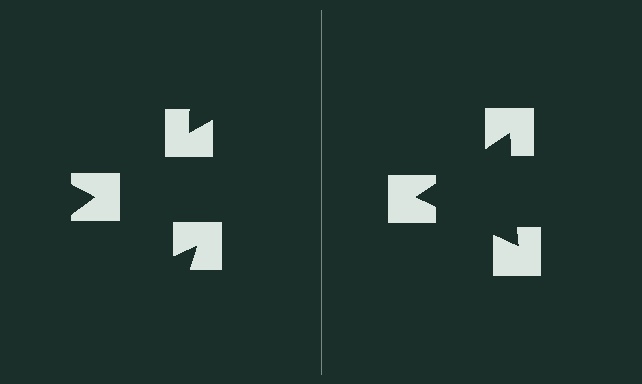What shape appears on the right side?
An illusory triangle.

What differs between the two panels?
The notched squares are positioned identically on both sides; only the wedge orientations differ. On the right they align to a triangle; on the left they are misaligned.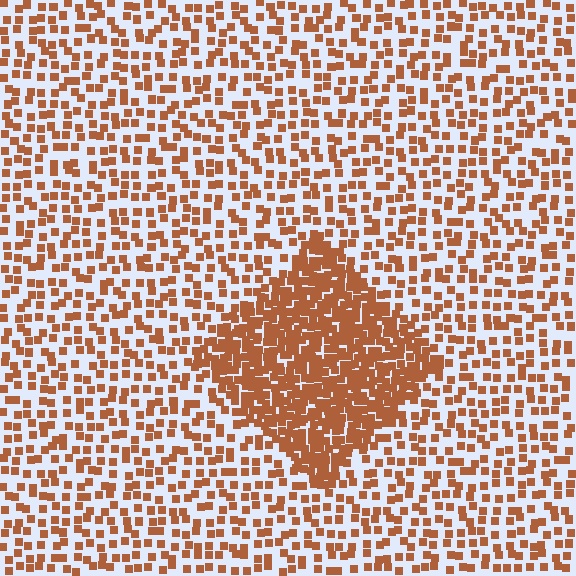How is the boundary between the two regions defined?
The boundary is defined by a change in element density (approximately 2.5x ratio). All elements are the same color, size, and shape.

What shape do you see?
I see a diamond.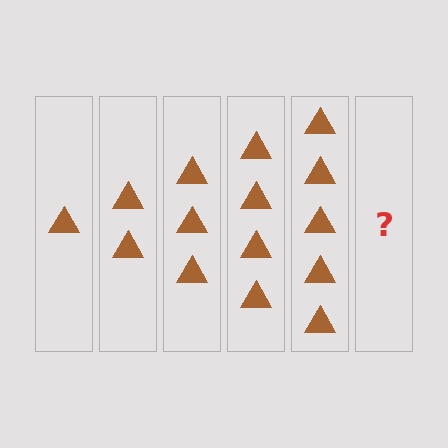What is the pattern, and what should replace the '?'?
The pattern is that each step adds one more triangle. The '?' should be 6 triangles.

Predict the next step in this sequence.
The next step is 6 triangles.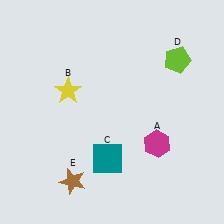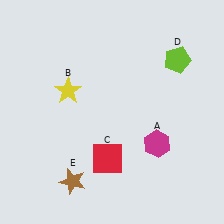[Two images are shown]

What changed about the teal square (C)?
In Image 1, C is teal. In Image 2, it changed to red.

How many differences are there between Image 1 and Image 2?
There is 1 difference between the two images.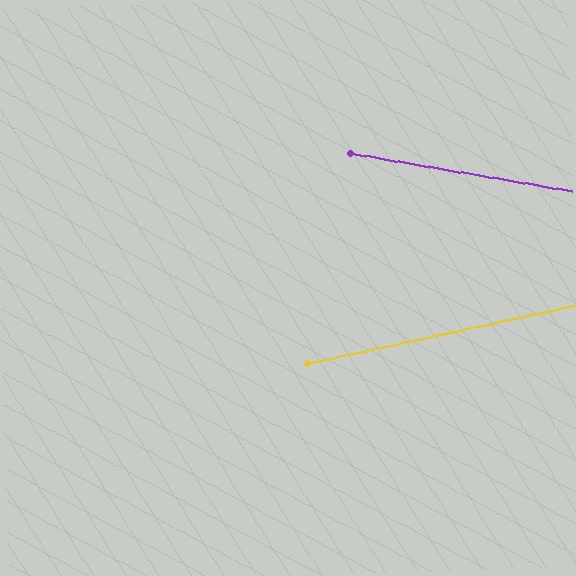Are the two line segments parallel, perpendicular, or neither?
Neither parallel nor perpendicular — they differ by about 22°.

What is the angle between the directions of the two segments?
Approximately 22 degrees.